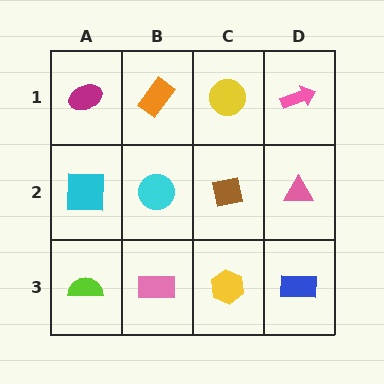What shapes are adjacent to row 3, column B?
A cyan circle (row 2, column B), a lime semicircle (row 3, column A), a yellow hexagon (row 3, column C).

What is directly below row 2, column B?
A pink rectangle.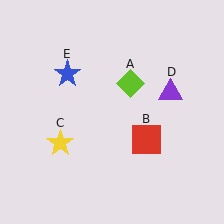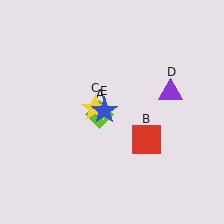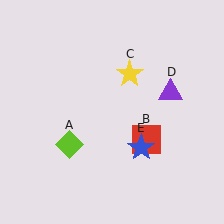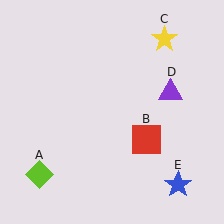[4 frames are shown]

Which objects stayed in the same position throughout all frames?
Red square (object B) and purple triangle (object D) remained stationary.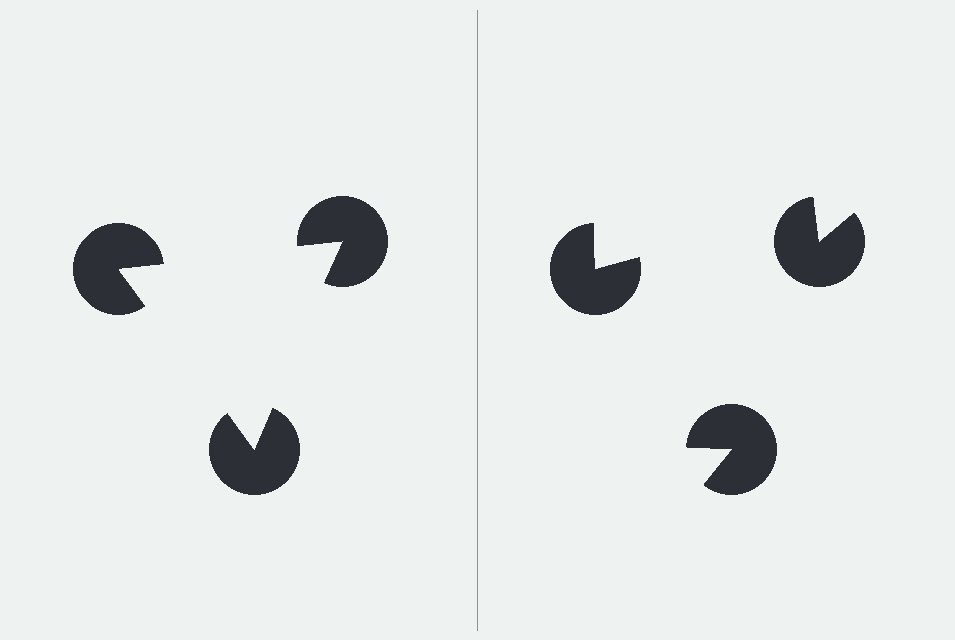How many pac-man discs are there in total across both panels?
6 — 3 on each side.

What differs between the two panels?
The pac-man discs are positioned identically on both sides; only the wedge orientations differ. On the left they align to a triangle; on the right they are misaligned.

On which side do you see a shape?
An illusory triangle appears on the left side. On the right side the wedge cuts are rotated, so no coherent shape forms.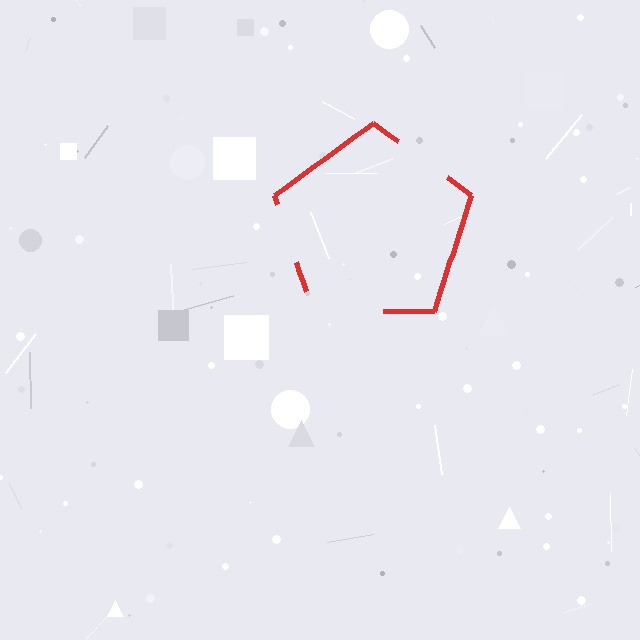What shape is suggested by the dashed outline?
The dashed outline suggests a pentagon.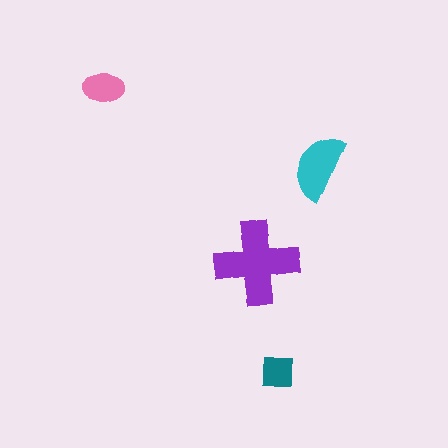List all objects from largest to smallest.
The purple cross, the cyan semicircle, the pink ellipse, the teal square.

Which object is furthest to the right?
The cyan semicircle is rightmost.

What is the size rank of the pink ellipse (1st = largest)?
3rd.